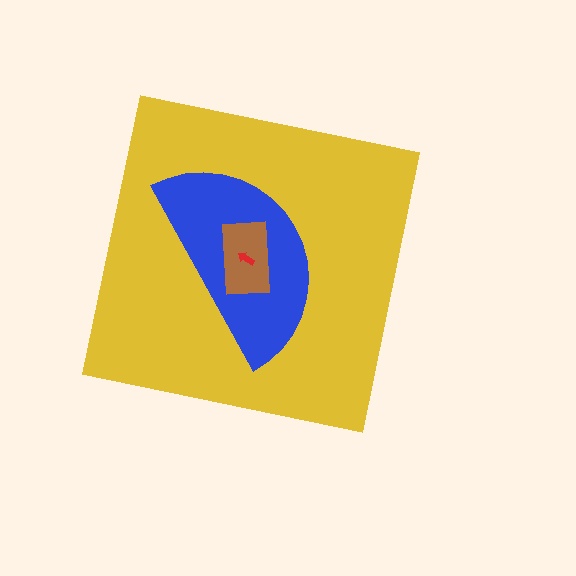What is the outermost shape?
The yellow square.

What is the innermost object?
The red arrow.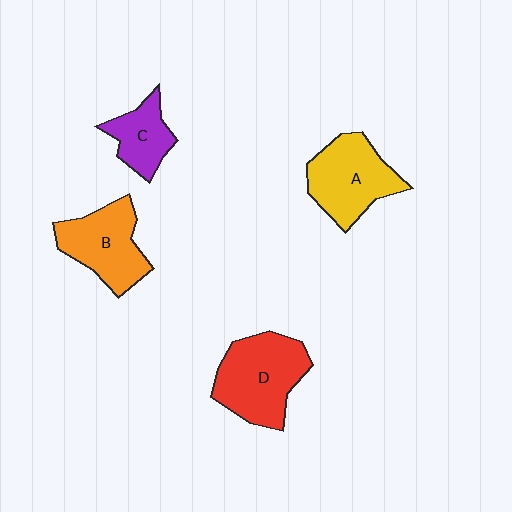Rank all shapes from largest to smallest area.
From largest to smallest: D (red), A (yellow), B (orange), C (purple).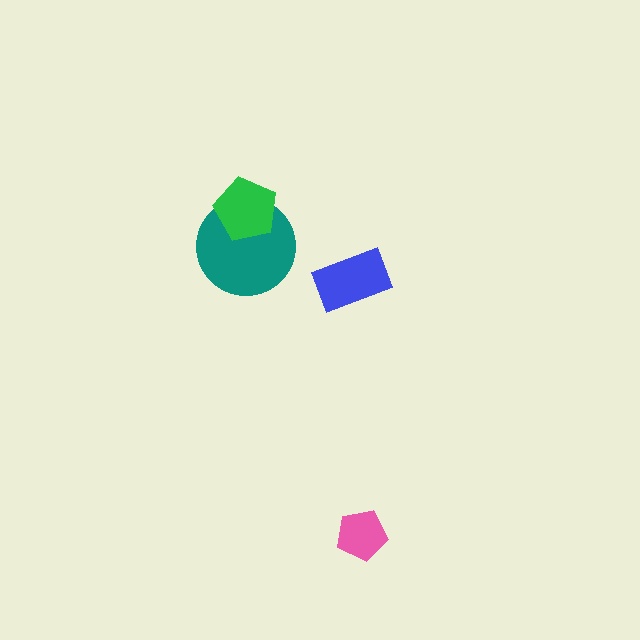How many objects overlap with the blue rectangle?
0 objects overlap with the blue rectangle.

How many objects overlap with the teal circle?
1 object overlaps with the teal circle.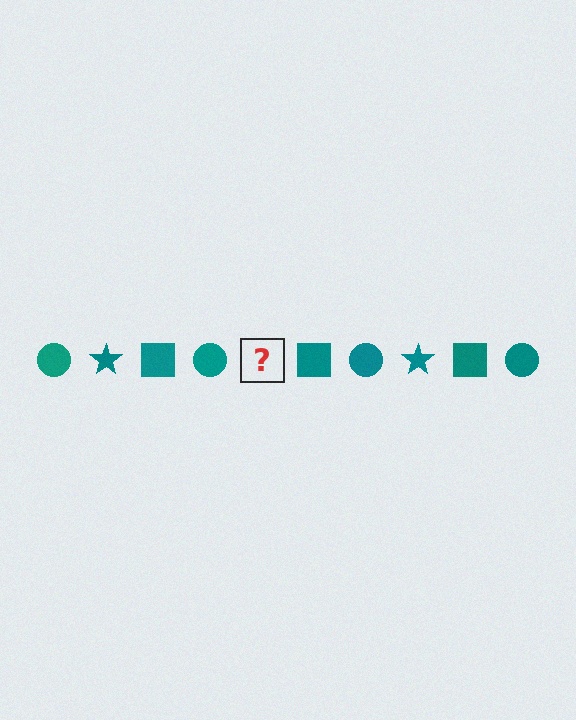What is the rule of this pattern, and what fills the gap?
The rule is that the pattern cycles through circle, star, square shapes in teal. The gap should be filled with a teal star.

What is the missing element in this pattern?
The missing element is a teal star.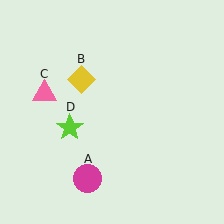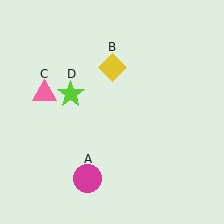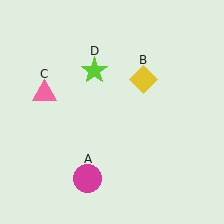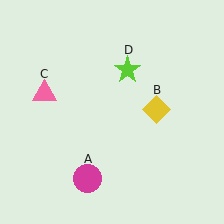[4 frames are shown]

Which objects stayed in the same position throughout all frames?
Magenta circle (object A) and pink triangle (object C) remained stationary.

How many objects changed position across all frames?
2 objects changed position: yellow diamond (object B), lime star (object D).